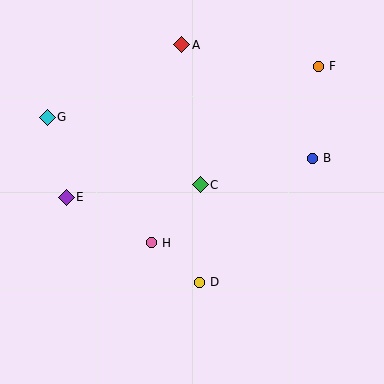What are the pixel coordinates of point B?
Point B is at (313, 158).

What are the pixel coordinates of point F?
Point F is at (319, 66).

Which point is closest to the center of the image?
Point C at (200, 185) is closest to the center.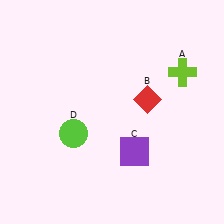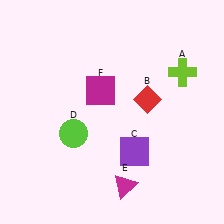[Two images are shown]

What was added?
A magenta triangle (E), a magenta square (F) were added in Image 2.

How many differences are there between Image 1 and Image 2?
There are 2 differences between the two images.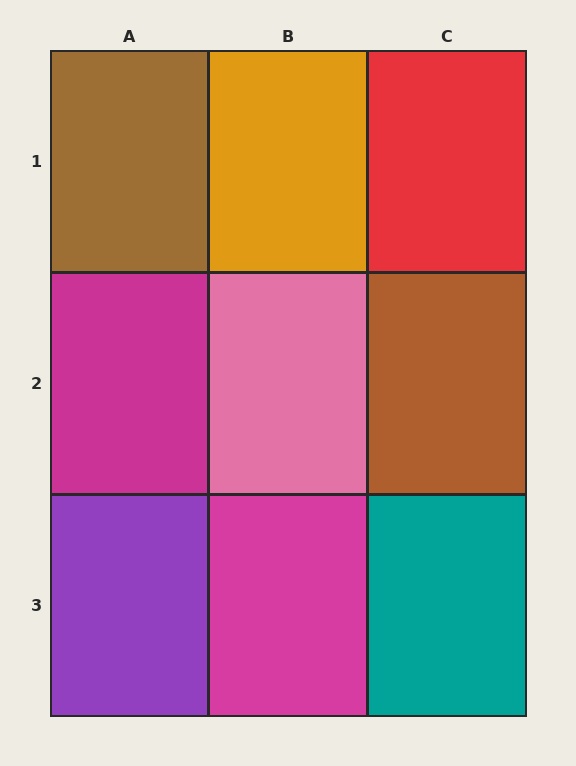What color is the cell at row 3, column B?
Magenta.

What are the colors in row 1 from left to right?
Brown, orange, red.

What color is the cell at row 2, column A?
Magenta.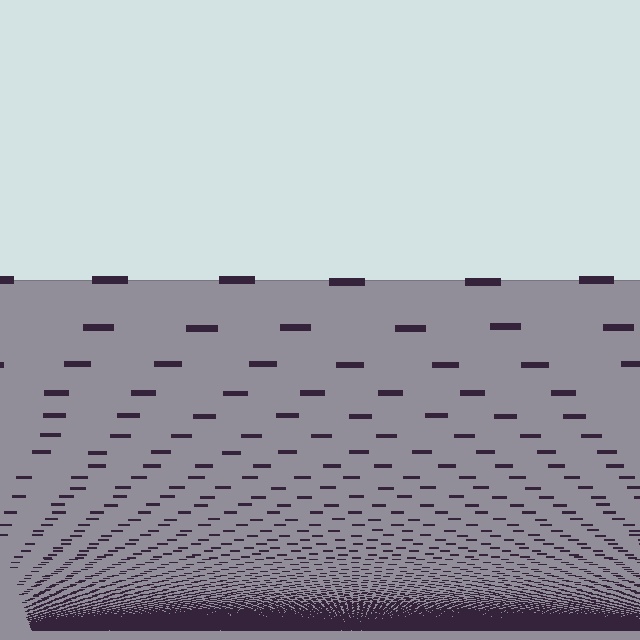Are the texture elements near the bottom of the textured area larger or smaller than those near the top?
Smaller. The gradient is inverted — elements near the bottom are smaller and denser.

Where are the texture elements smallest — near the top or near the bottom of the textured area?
Near the bottom.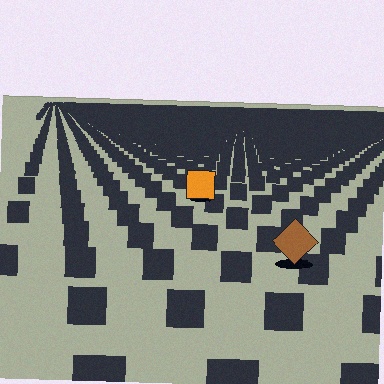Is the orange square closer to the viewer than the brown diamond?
No. The brown diamond is closer — you can tell from the texture gradient: the ground texture is coarser near it.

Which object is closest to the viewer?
The brown diamond is closest. The texture marks near it are larger and more spread out.